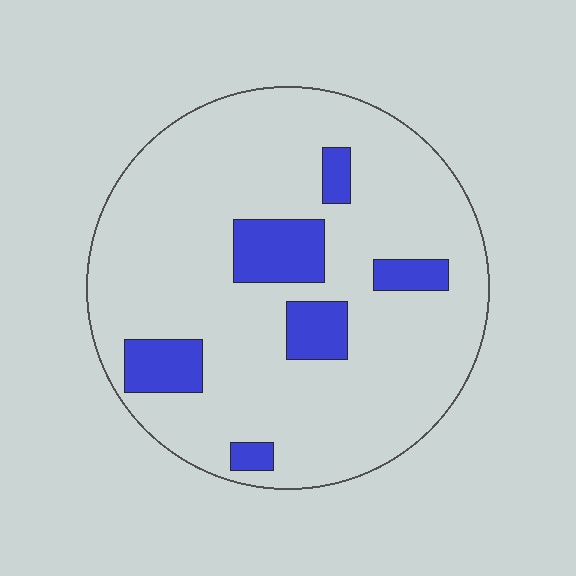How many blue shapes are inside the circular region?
6.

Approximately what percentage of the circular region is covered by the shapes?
Approximately 15%.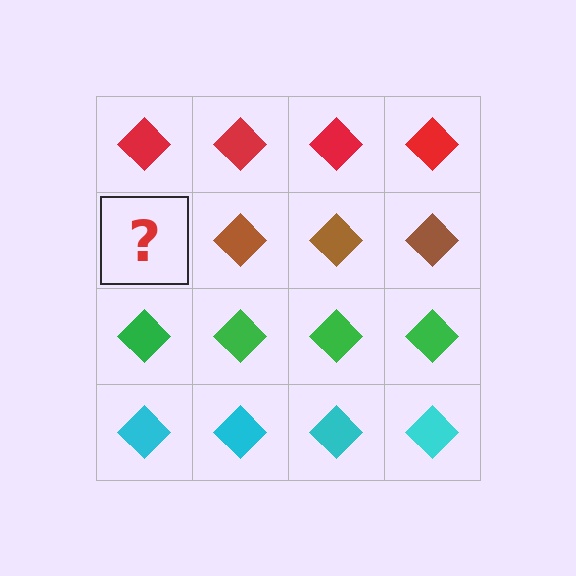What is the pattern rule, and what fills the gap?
The rule is that each row has a consistent color. The gap should be filled with a brown diamond.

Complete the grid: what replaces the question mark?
The question mark should be replaced with a brown diamond.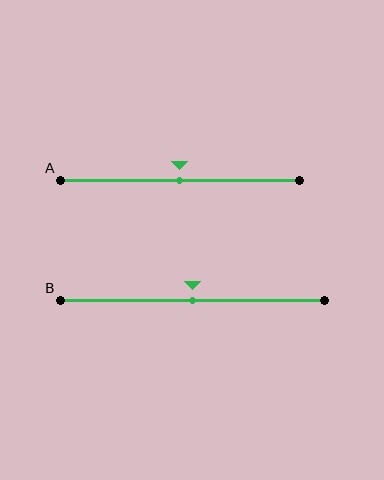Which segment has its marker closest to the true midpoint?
Segment A has its marker closest to the true midpoint.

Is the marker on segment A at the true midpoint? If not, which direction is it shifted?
Yes, the marker on segment A is at the true midpoint.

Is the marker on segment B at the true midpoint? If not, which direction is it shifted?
Yes, the marker on segment B is at the true midpoint.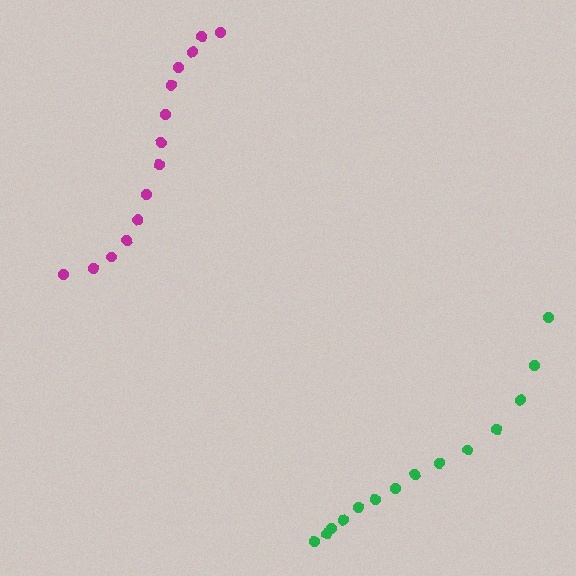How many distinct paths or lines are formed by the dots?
There are 2 distinct paths.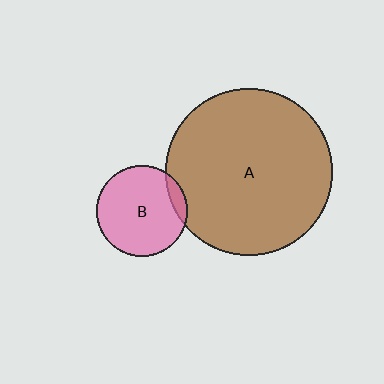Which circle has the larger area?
Circle A (brown).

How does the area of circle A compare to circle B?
Approximately 3.4 times.